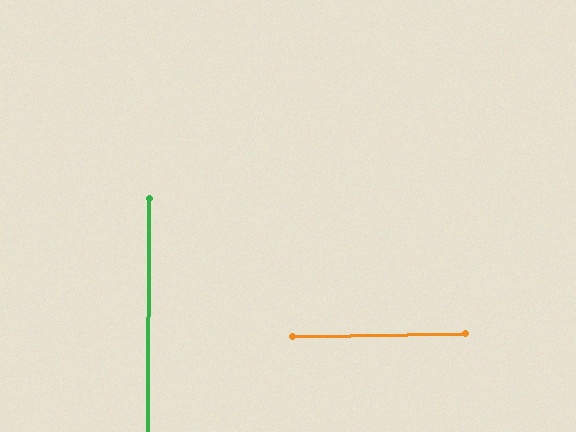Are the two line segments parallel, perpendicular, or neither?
Perpendicular — they meet at approximately 89°.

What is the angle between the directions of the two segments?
Approximately 89 degrees.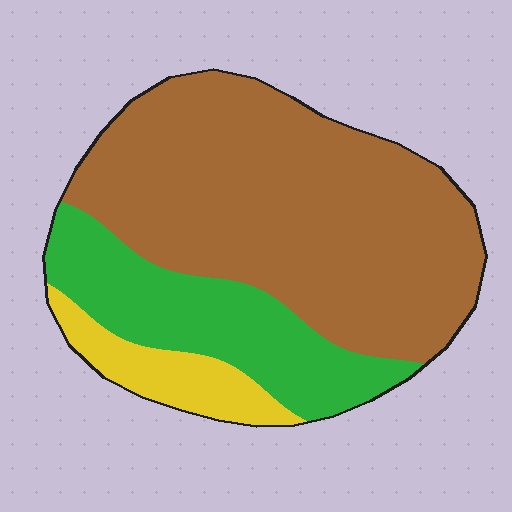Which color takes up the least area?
Yellow, at roughly 10%.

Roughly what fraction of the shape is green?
Green takes up about one quarter (1/4) of the shape.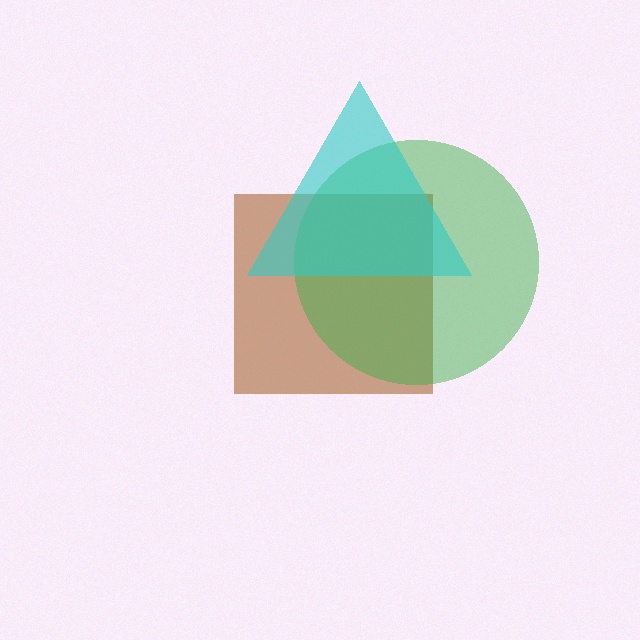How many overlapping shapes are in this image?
There are 3 overlapping shapes in the image.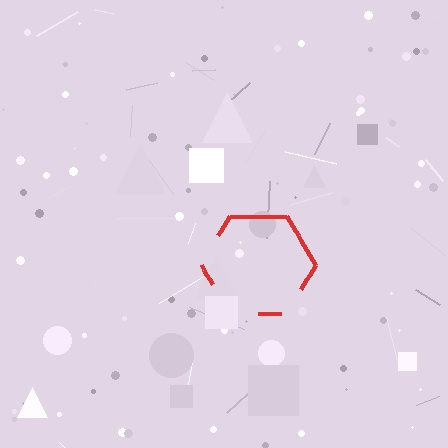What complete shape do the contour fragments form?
The contour fragments form a hexagon.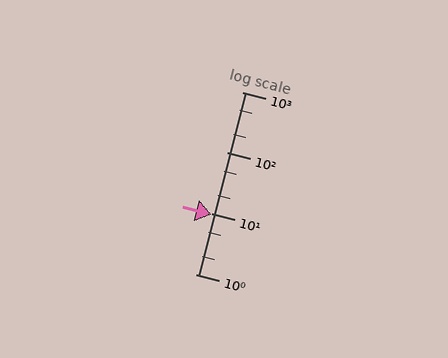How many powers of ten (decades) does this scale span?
The scale spans 3 decades, from 1 to 1000.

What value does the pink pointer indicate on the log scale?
The pointer indicates approximately 9.5.